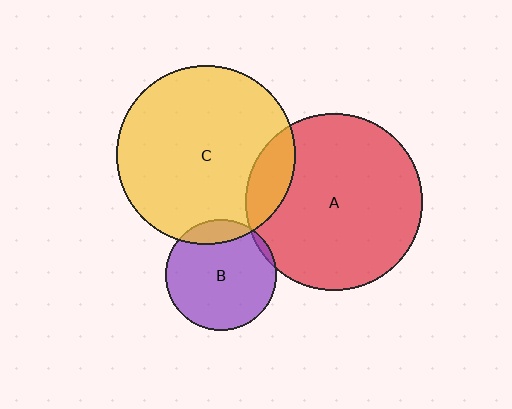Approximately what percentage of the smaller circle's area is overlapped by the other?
Approximately 15%.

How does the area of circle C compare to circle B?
Approximately 2.6 times.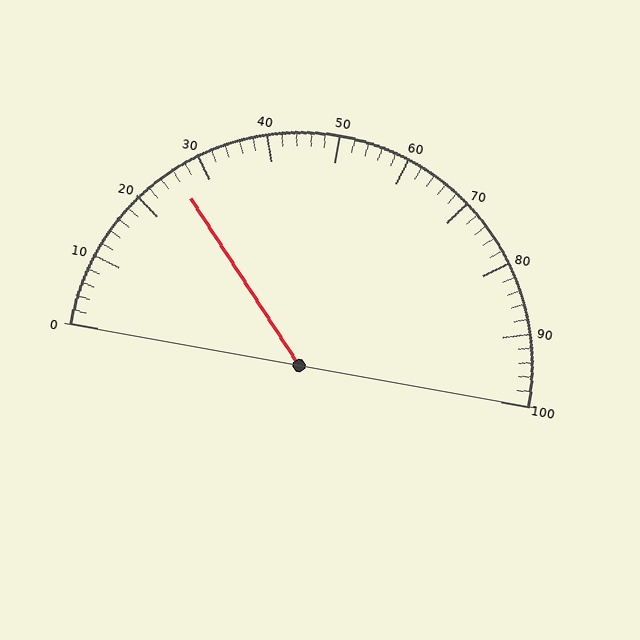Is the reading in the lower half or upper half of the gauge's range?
The reading is in the lower half of the range (0 to 100).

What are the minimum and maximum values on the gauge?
The gauge ranges from 0 to 100.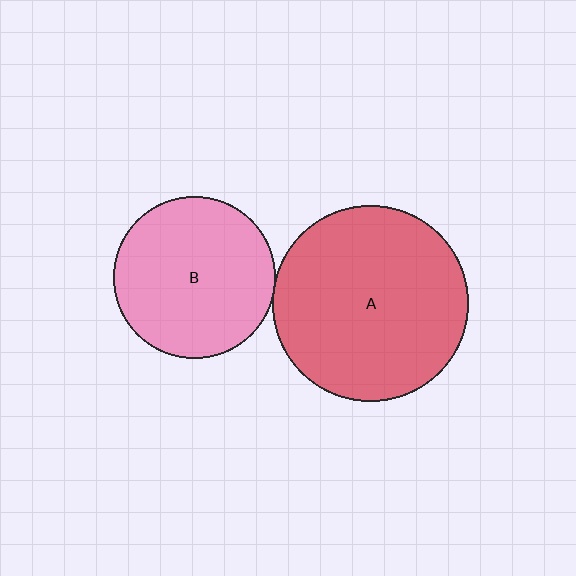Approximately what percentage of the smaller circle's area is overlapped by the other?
Approximately 5%.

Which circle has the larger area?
Circle A (red).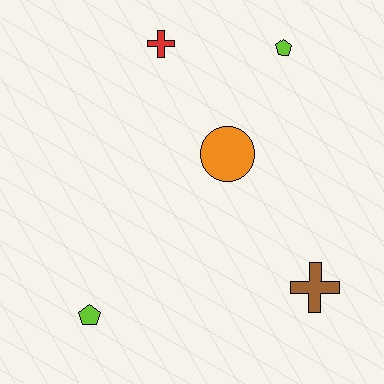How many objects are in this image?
There are 5 objects.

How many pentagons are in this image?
There are 2 pentagons.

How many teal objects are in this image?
There are no teal objects.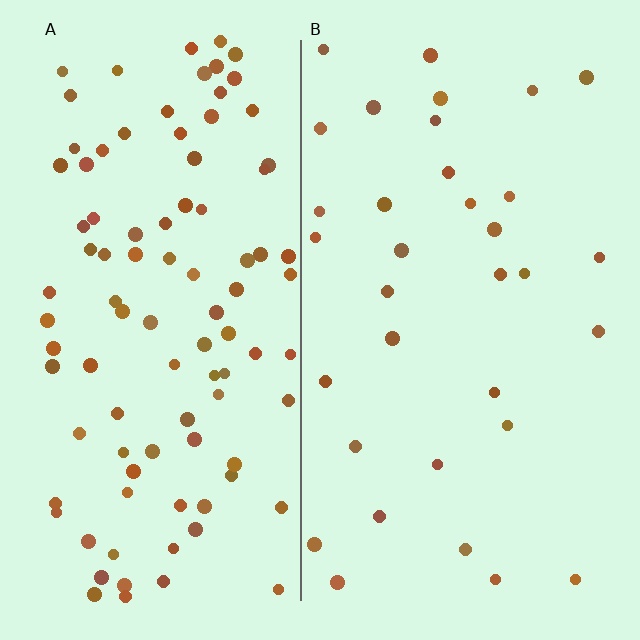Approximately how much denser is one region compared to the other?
Approximately 2.8× — region A over region B.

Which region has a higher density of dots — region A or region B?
A (the left).